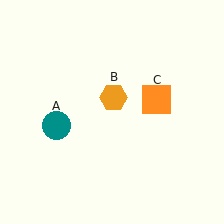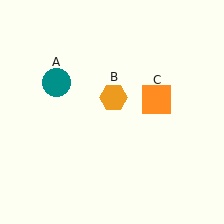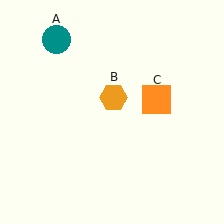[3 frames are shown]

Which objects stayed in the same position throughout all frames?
Orange hexagon (object B) and orange square (object C) remained stationary.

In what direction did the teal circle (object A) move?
The teal circle (object A) moved up.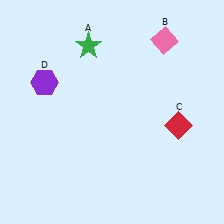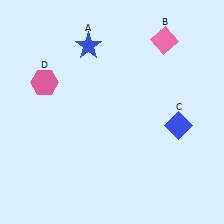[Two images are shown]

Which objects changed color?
A changed from green to blue. C changed from red to blue. D changed from purple to pink.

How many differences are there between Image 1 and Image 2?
There are 3 differences between the two images.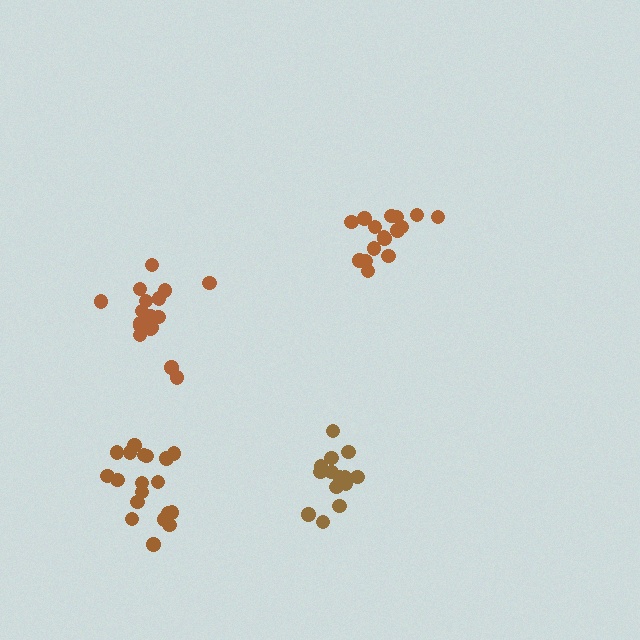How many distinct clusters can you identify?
There are 4 distinct clusters.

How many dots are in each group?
Group 1: 18 dots, Group 2: 19 dots, Group 3: 16 dots, Group 4: 14 dots (67 total).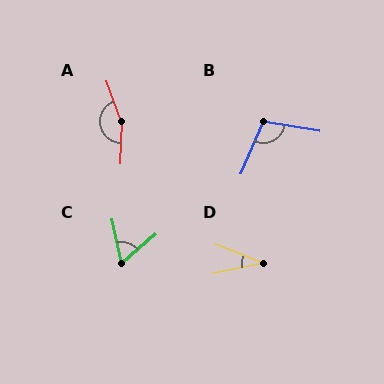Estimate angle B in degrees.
Approximately 104 degrees.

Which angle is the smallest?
D, at approximately 33 degrees.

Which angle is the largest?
A, at approximately 157 degrees.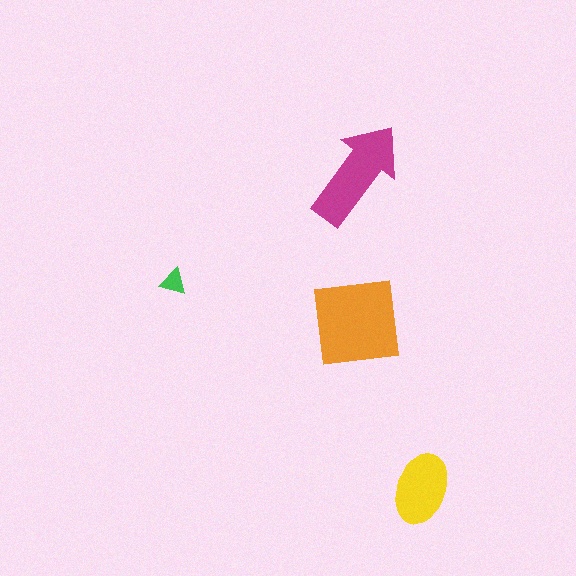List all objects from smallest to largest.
The green triangle, the yellow ellipse, the magenta arrow, the orange square.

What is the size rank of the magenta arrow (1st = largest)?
2nd.